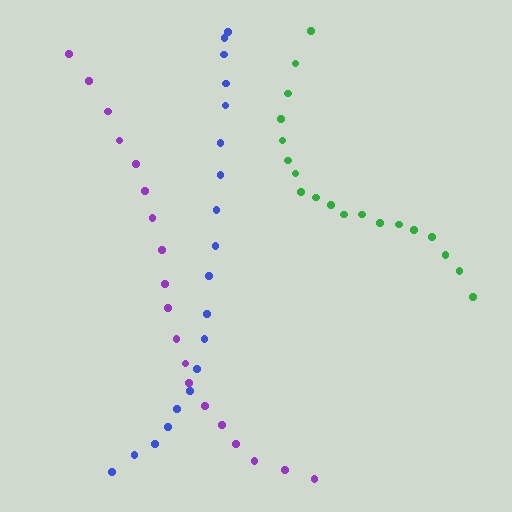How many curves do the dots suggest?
There are 3 distinct paths.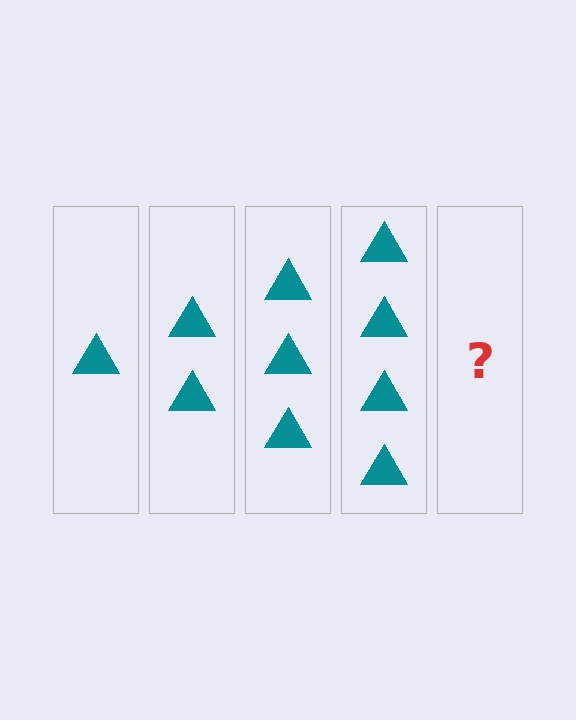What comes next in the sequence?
The next element should be 5 triangles.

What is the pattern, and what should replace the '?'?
The pattern is that each step adds one more triangle. The '?' should be 5 triangles.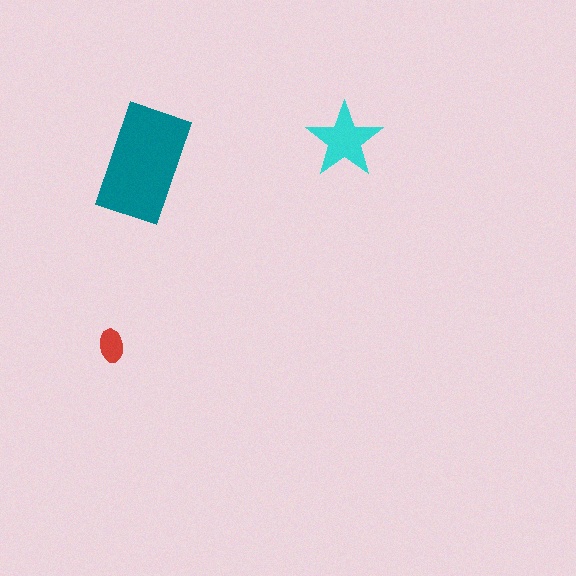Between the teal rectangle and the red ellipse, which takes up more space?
The teal rectangle.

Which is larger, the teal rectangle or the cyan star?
The teal rectangle.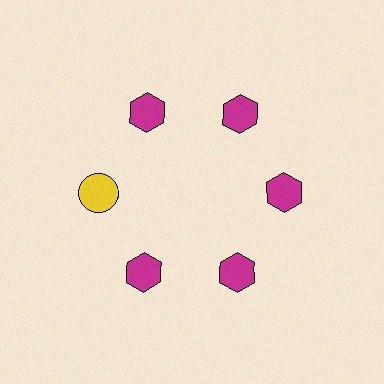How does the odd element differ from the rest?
It differs in both color (yellow instead of magenta) and shape (circle instead of hexagon).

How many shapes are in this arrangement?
There are 6 shapes arranged in a ring pattern.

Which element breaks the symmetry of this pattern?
The yellow circle at roughly the 9 o'clock position breaks the symmetry. All other shapes are magenta hexagons.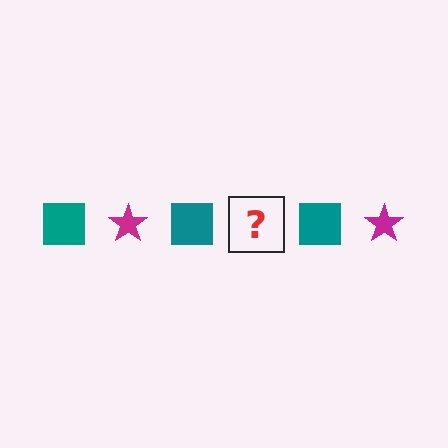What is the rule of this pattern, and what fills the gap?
The rule is that the pattern alternates between teal square and magenta star. The gap should be filled with a magenta star.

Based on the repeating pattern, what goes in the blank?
The blank should be a magenta star.